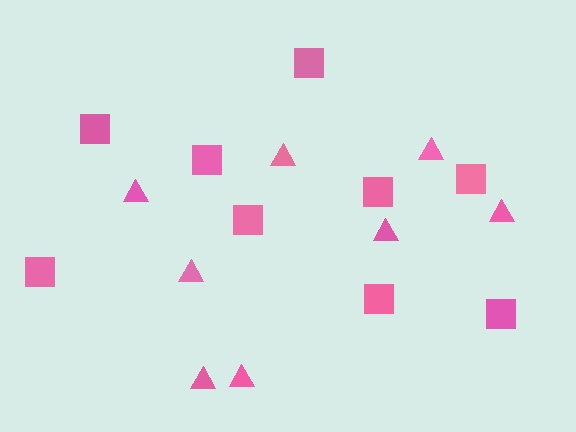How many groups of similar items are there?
There are 2 groups: one group of squares (9) and one group of triangles (8).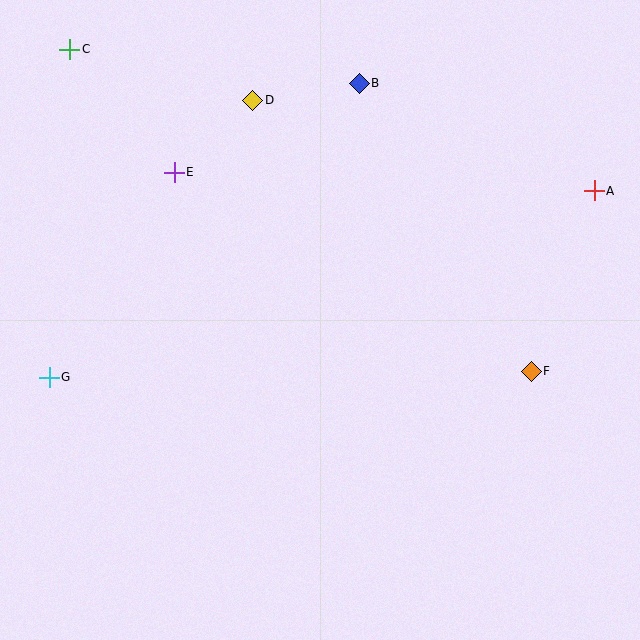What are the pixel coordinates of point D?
Point D is at (253, 100).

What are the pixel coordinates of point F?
Point F is at (531, 371).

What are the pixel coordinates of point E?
Point E is at (174, 172).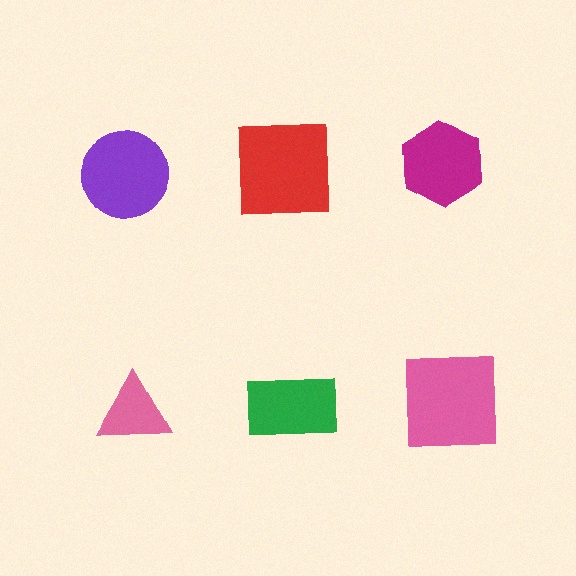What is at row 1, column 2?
A red square.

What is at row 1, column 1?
A purple circle.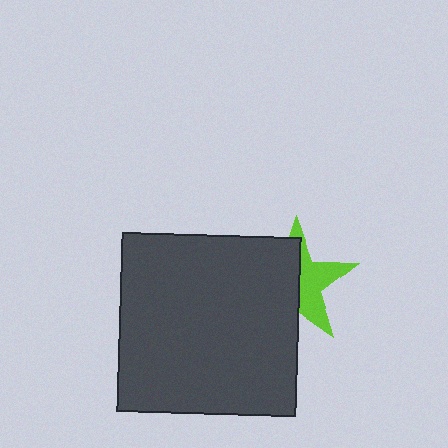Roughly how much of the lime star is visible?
About half of it is visible (roughly 46%).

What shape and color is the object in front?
The object in front is a dark gray square.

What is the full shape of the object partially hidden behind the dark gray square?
The partially hidden object is a lime star.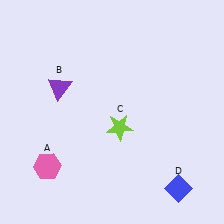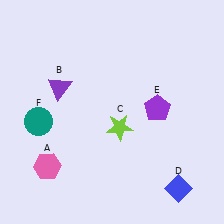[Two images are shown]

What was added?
A purple pentagon (E), a teal circle (F) were added in Image 2.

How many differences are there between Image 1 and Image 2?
There are 2 differences between the two images.